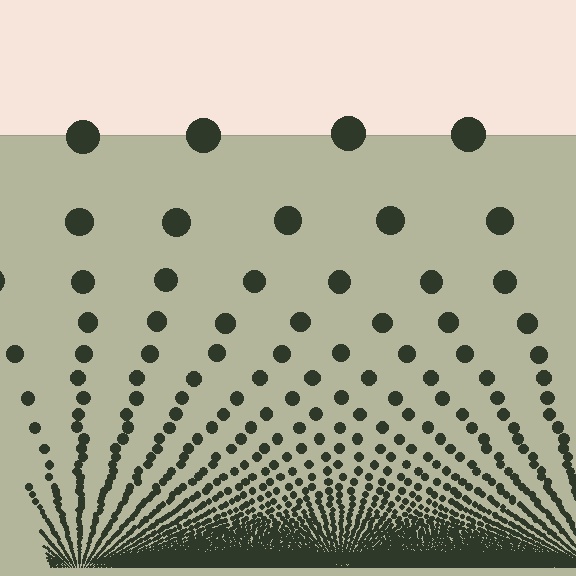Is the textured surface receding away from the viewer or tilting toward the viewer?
The surface appears to tilt toward the viewer. Texture elements get larger and sparser toward the top.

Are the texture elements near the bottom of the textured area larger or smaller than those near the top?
Smaller. The gradient is inverted — elements near the bottom are smaller and denser.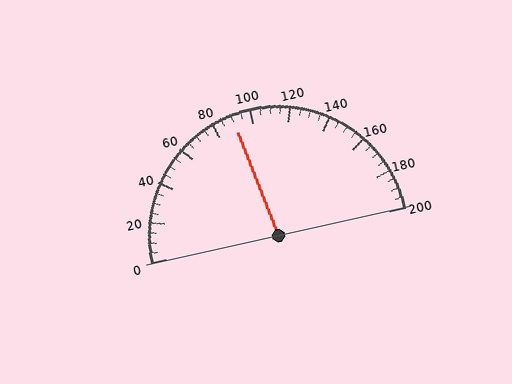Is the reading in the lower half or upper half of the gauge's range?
The reading is in the lower half of the range (0 to 200).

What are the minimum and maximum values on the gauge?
The gauge ranges from 0 to 200.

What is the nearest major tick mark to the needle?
The nearest major tick mark is 80.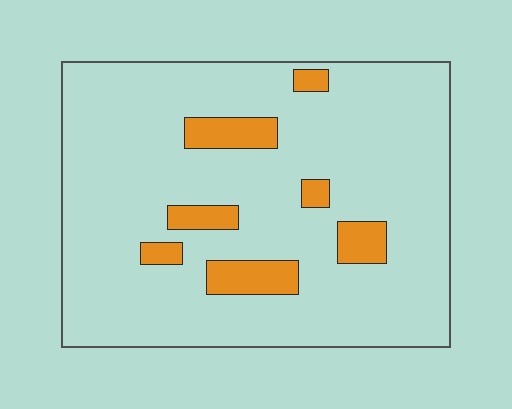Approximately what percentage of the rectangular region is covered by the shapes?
Approximately 10%.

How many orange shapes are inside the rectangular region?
7.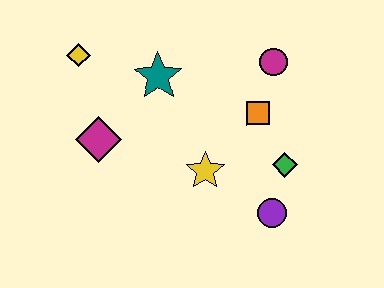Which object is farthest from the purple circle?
The yellow diamond is farthest from the purple circle.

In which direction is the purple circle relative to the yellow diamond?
The purple circle is to the right of the yellow diamond.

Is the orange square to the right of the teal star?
Yes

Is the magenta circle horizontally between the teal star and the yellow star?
No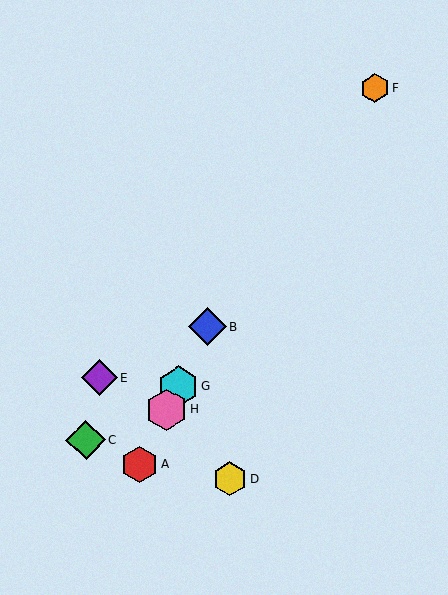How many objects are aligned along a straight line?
4 objects (A, B, G, H) are aligned along a straight line.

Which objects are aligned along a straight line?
Objects A, B, G, H are aligned along a straight line.